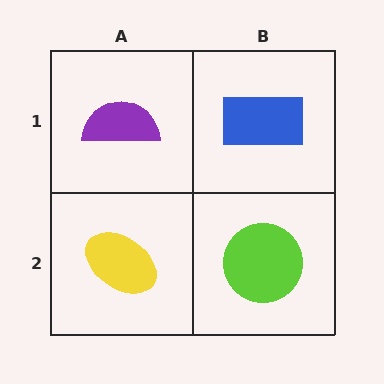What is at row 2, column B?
A lime circle.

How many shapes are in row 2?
2 shapes.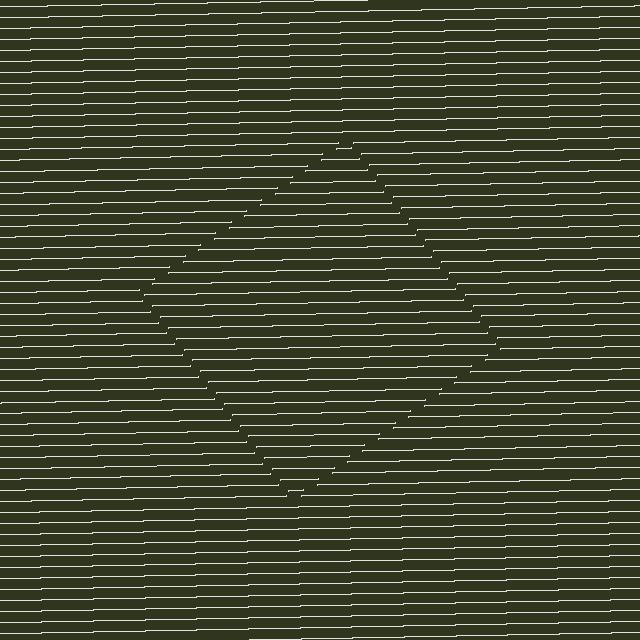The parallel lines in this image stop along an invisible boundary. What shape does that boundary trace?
An illusory square. The interior of the shape contains the same grating, shifted by half a period — the contour is defined by the phase discontinuity where line-ends from the inner and outer gratings abut.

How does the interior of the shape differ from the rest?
The interior of the shape contains the same grating, shifted by half a period — the contour is defined by the phase discontinuity where line-ends from the inner and outer gratings abut.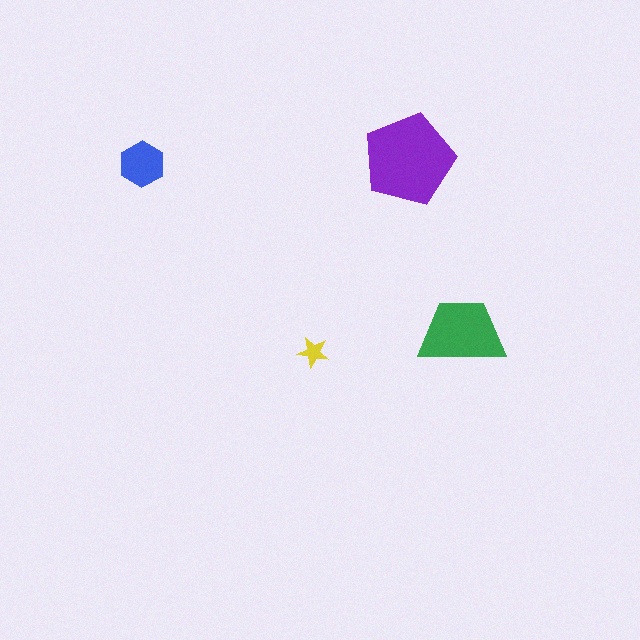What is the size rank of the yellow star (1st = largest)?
4th.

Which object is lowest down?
The yellow star is bottommost.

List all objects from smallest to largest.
The yellow star, the blue hexagon, the green trapezoid, the purple pentagon.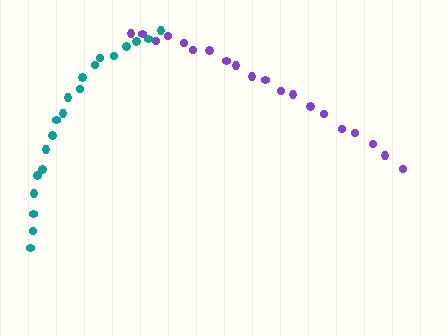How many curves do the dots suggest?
There are 2 distinct paths.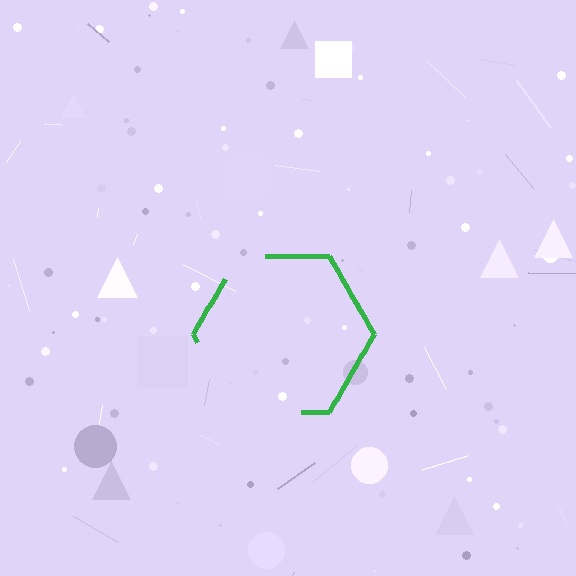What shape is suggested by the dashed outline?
The dashed outline suggests a hexagon.